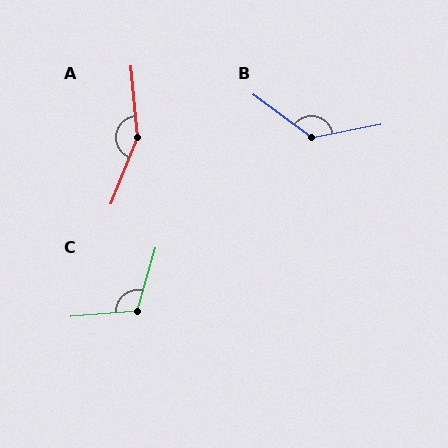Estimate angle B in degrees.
Approximately 133 degrees.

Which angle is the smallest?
C, at approximately 111 degrees.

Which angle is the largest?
A, at approximately 153 degrees.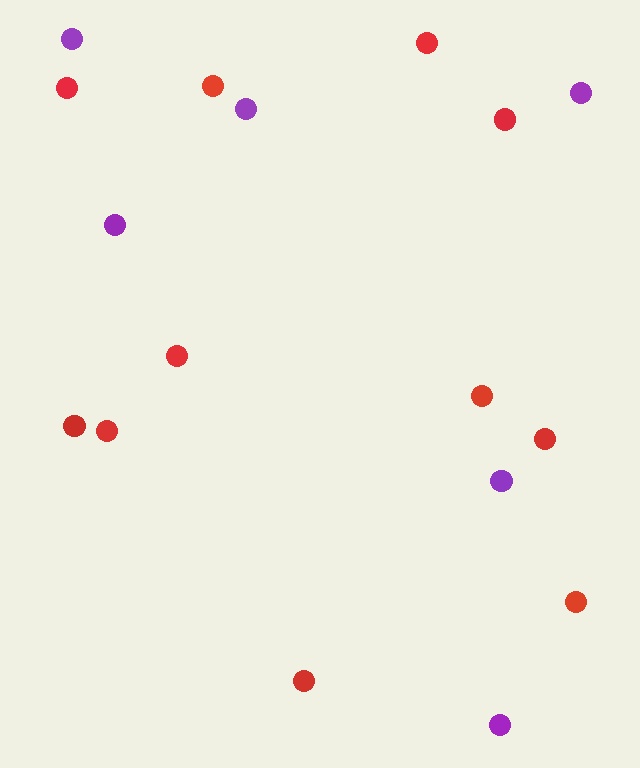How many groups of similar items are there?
There are 2 groups: one group of purple circles (6) and one group of red circles (11).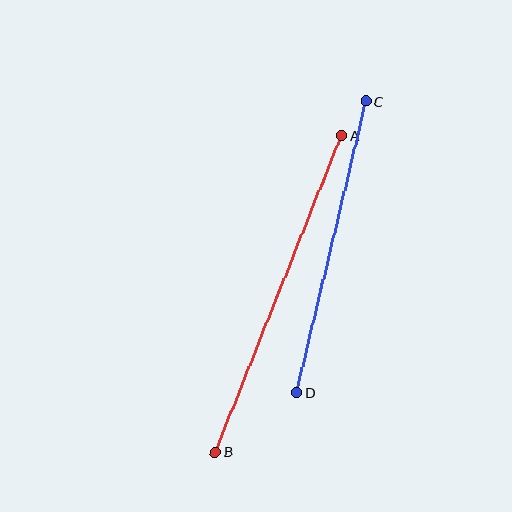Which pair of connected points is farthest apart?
Points A and B are farthest apart.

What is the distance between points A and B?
The distance is approximately 341 pixels.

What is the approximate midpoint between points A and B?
The midpoint is at approximately (279, 294) pixels.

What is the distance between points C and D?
The distance is approximately 300 pixels.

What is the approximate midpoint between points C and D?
The midpoint is at approximately (331, 247) pixels.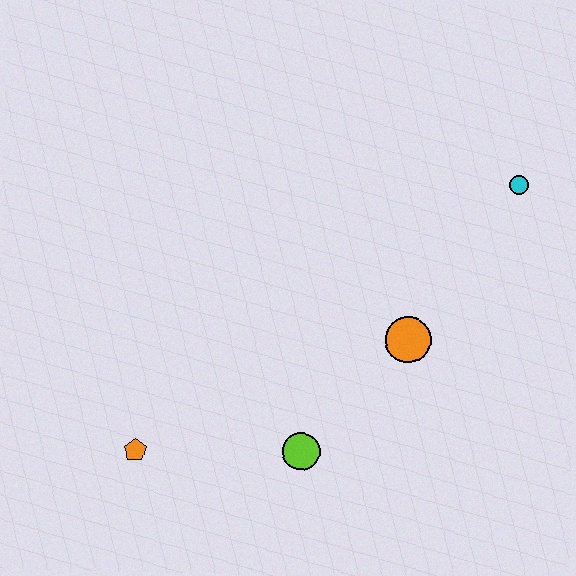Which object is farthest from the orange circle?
The orange pentagon is farthest from the orange circle.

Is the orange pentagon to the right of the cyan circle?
No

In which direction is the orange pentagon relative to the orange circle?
The orange pentagon is to the left of the orange circle.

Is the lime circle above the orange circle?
No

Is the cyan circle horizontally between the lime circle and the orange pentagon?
No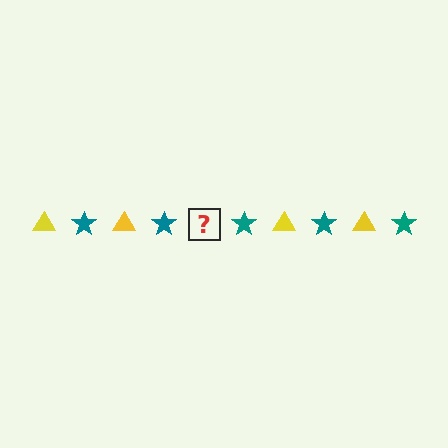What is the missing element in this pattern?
The missing element is a yellow triangle.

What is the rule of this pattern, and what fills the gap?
The rule is that the pattern alternates between yellow triangle and teal star. The gap should be filled with a yellow triangle.